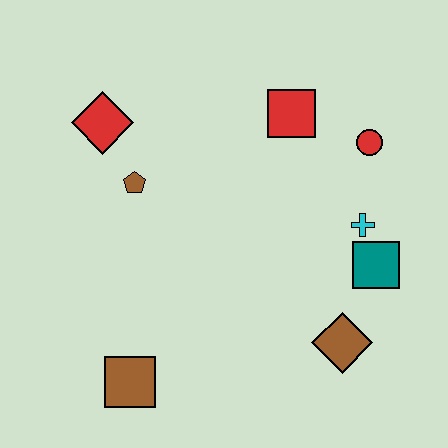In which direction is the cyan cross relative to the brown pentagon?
The cyan cross is to the right of the brown pentagon.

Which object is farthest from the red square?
The brown square is farthest from the red square.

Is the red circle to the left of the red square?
No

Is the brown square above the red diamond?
No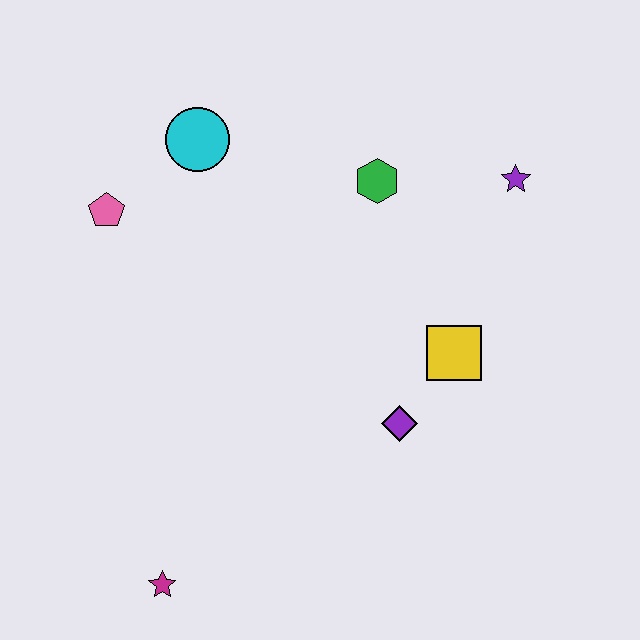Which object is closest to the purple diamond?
The yellow square is closest to the purple diamond.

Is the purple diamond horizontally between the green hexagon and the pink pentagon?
No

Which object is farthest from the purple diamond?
The pink pentagon is farthest from the purple diamond.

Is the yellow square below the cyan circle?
Yes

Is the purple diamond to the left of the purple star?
Yes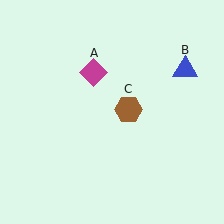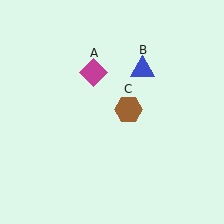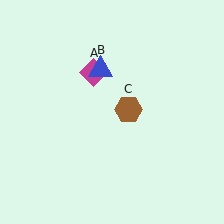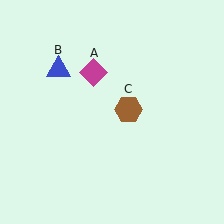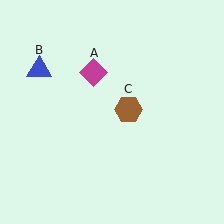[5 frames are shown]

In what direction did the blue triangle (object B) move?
The blue triangle (object B) moved left.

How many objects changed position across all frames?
1 object changed position: blue triangle (object B).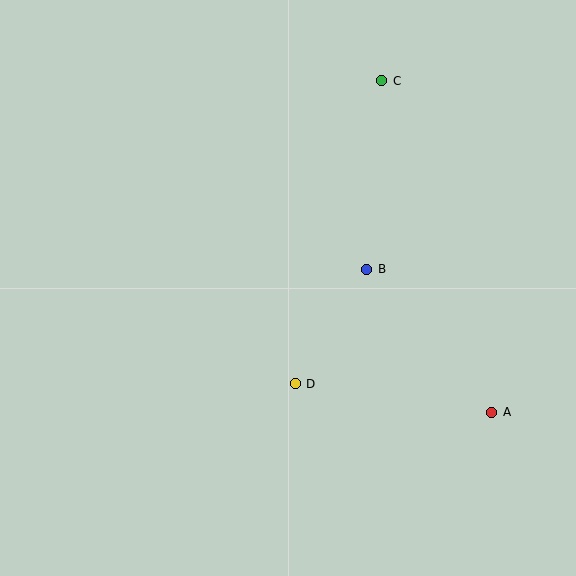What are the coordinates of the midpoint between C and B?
The midpoint between C and B is at (374, 175).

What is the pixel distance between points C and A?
The distance between C and A is 349 pixels.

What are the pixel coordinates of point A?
Point A is at (492, 412).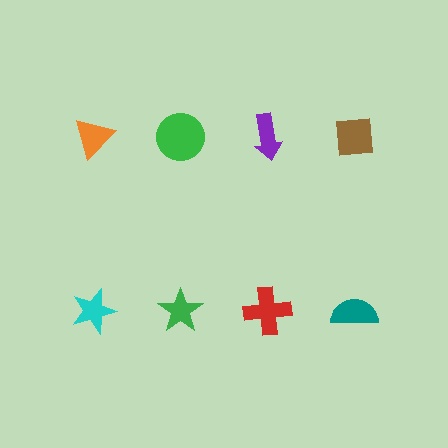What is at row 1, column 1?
An orange triangle.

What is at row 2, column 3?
A red cross.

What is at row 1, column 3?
A purple arrow.